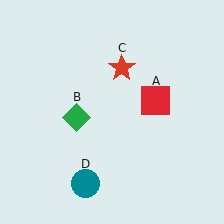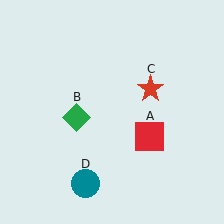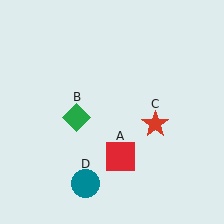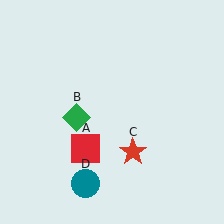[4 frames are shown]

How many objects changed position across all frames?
2 objects changed position: red square (object A), red star (object C).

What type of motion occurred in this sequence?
The red square (object A), red star (object C) rotated clockwise around the center of the scene.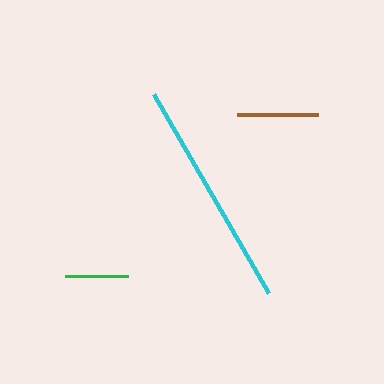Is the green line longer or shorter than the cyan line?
The cyan line is longer than the green line.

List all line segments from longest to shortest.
From longest to shortest: cyan, brown, green.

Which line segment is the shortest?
The green line is the shortest at approximately 62 pixels.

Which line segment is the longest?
The cyan line is the longest at approximately 230 pixels.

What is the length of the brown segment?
The brown segment is approximately 81 pixels long.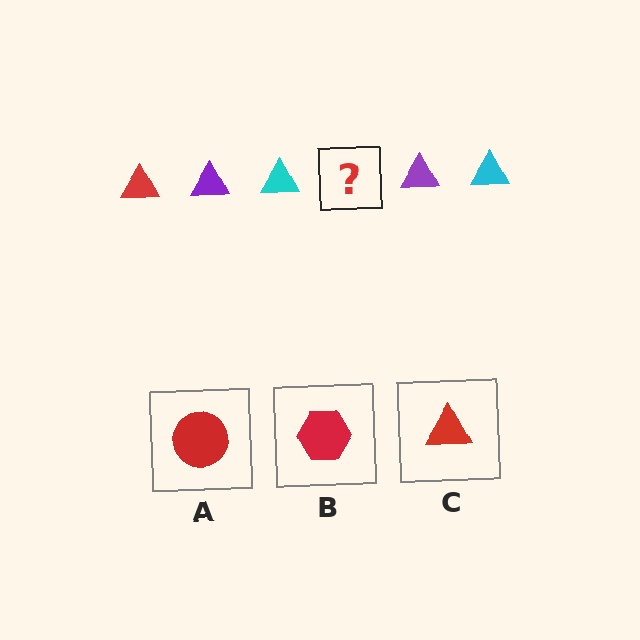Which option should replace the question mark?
Option C.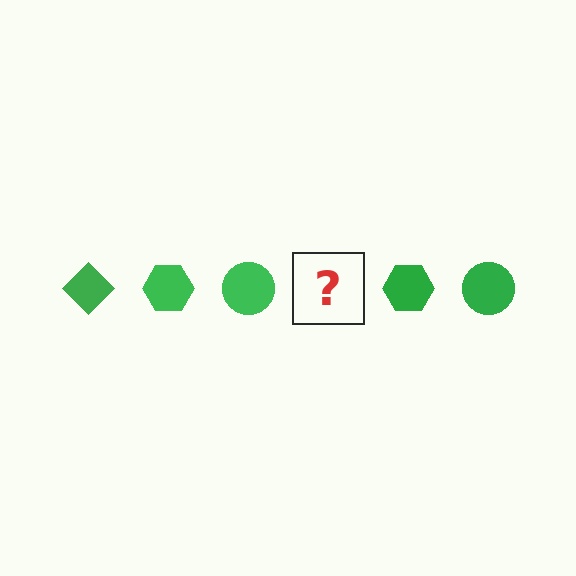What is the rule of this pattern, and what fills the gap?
The rule is that the pattern cycles through diamond, hexagon, circle shapes in green. The gap should be filled with a green diamond.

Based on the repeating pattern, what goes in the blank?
The blank should be a green diamond.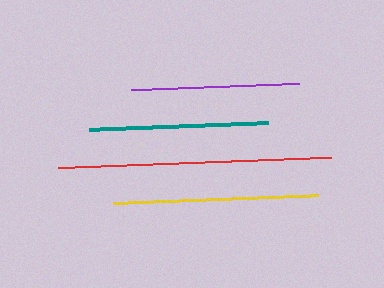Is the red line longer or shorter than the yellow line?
The red line is longer than the yellow line.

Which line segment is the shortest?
The purple line is the shortest at approximately 168 pixels.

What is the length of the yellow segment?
The yellow segment is approximately 206 pixels long.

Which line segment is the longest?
The red line is the longest at approximately 273 pixels.